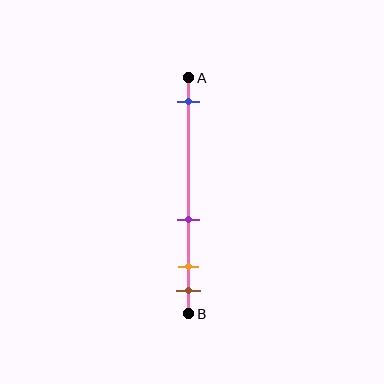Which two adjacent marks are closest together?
The orange and brown marks are the closest adjacent pair.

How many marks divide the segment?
There are 4 marks dividing the segment.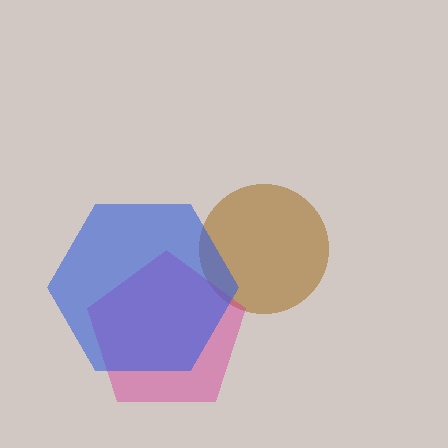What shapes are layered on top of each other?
The layered shapes are: a brown circle, a magenta pentagon, a blue hexagon.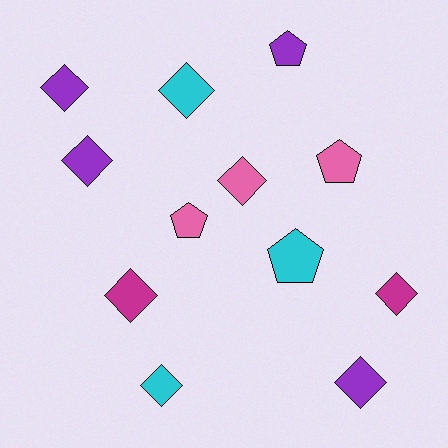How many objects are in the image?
There are 12 objects.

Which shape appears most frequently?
Diamond, with 8 objects.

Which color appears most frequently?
Purple, with 4 objects.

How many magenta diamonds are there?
There are 2 magenta diamonds.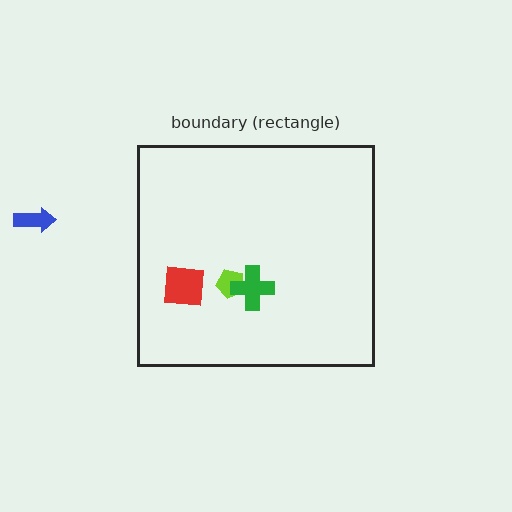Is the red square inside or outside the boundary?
Inside.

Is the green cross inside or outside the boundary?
Inside.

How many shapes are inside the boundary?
3 inside, 1 outside.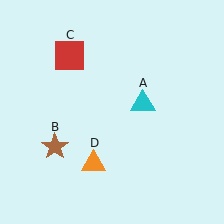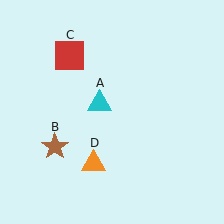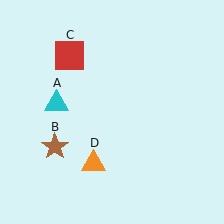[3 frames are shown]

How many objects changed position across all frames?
1 object changed position: cyan triangle (object A).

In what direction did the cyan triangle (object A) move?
The cyan triangle (object A) moved left.